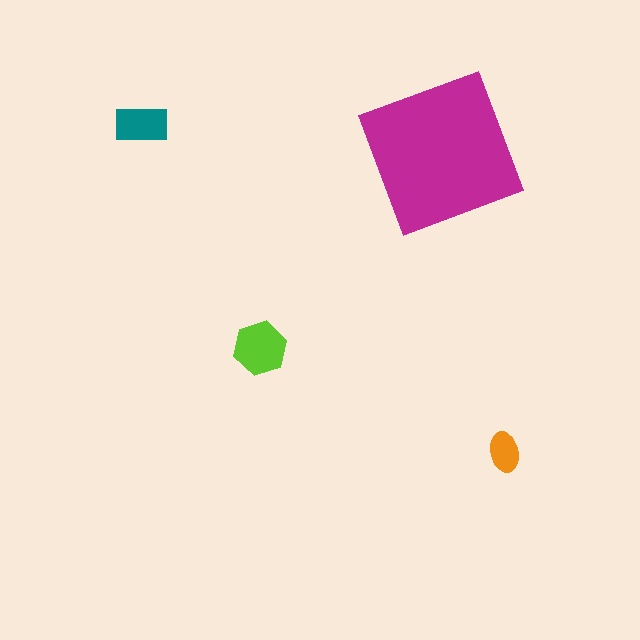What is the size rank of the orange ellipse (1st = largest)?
4th.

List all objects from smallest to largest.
The orange ellipse, the teal rectangle, the lime hexagon, the magenta square.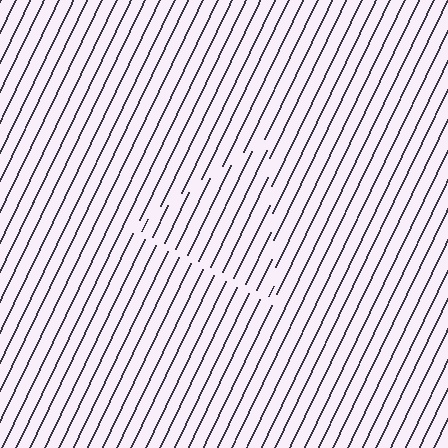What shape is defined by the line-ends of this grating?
An illusory triangle. The interior of the shape contains the same grating, shifted by half a period — the contour is defined by the phase discontinuity where line-ends from the inner and outer gratings abut.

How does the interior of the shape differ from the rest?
The interior of the shape contains the same grating, shifted by half a period — the contour is defined by the phase discontinuity where line-ends from the inner and outer gratings abut.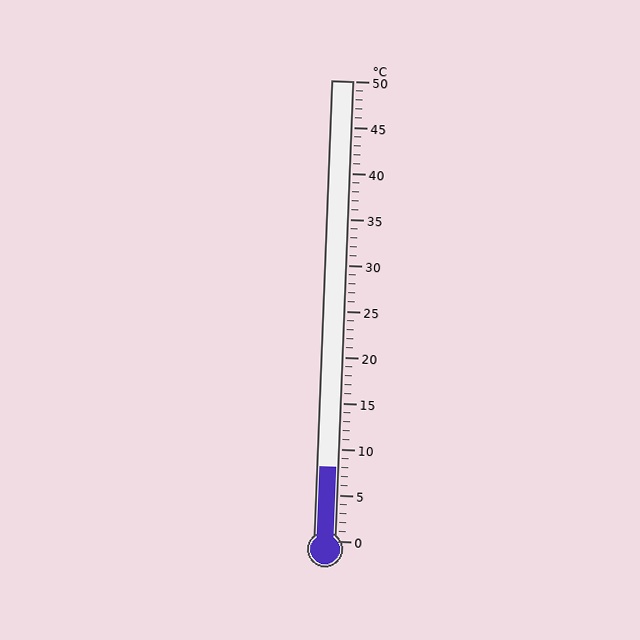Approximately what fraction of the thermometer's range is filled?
The thermometer is filled to approximately 15% of its range.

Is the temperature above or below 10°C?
The temperature is below 10°C.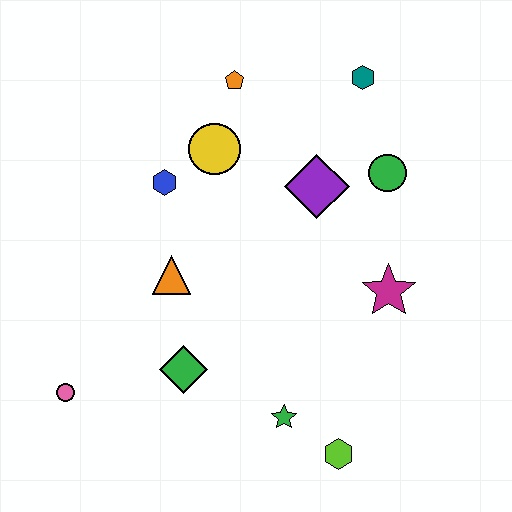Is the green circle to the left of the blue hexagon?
No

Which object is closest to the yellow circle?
The blue hexagon is closest to the yellow circle.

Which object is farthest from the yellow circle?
The lime hexagon is farthest from the yellow circle.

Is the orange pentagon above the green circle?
Yes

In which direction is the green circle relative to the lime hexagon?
The green circle is above the lime hexagon.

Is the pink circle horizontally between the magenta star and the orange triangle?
No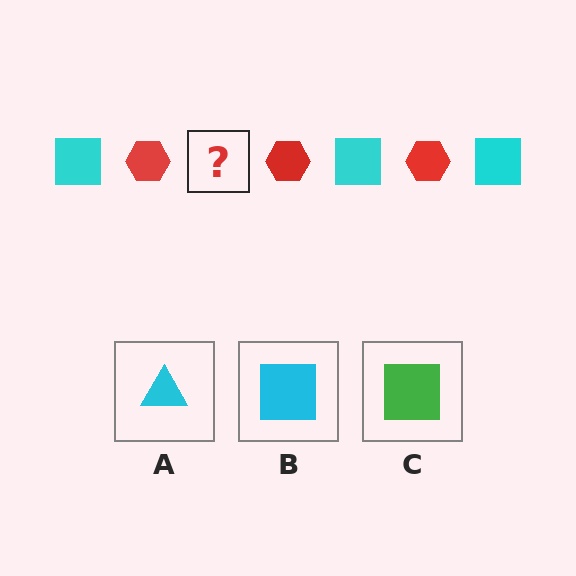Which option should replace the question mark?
Option B.